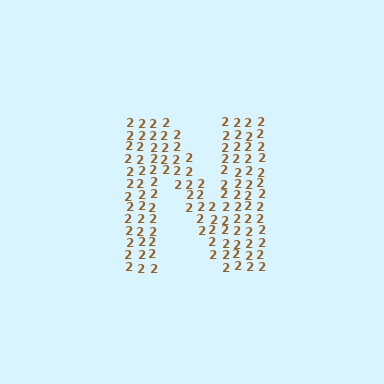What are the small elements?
The small elements are digit 2's.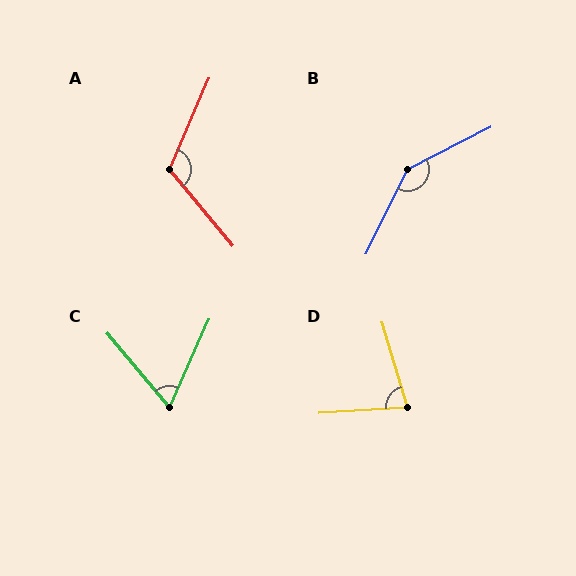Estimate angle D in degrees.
Approximately 77 degrees.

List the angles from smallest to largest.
C (64°), D (77°), A (117°), B (143°).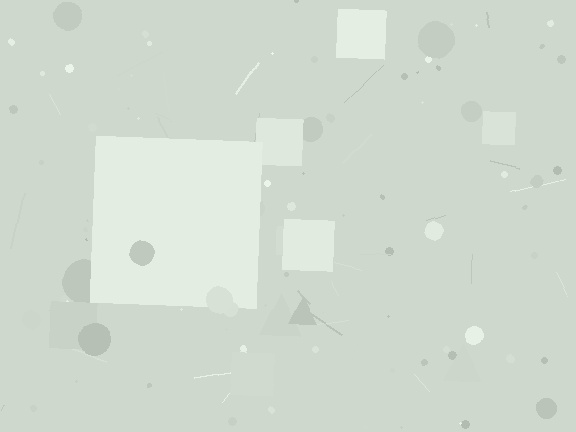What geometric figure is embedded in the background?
A square is embedded in the background.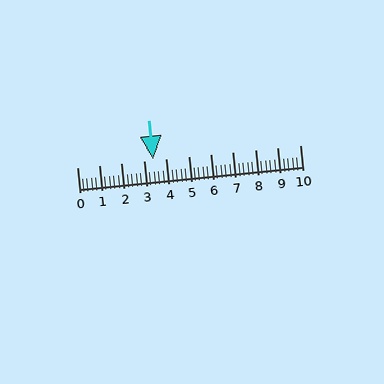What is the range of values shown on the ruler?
The ruler shows values from 0 to 10.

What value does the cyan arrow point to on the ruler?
The cyan arrow points to approximately 3.4.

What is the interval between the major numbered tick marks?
The major tick marks are spaced 1 units apart.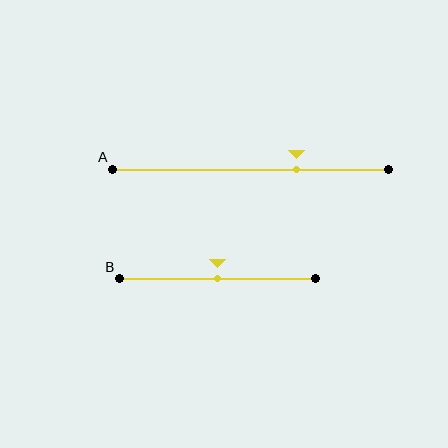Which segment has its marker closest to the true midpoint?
Segment B has its marker closest to the true midpoint.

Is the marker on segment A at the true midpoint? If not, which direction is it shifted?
No, the marker on segment A is shifted to the right by about 17% of the segment length.